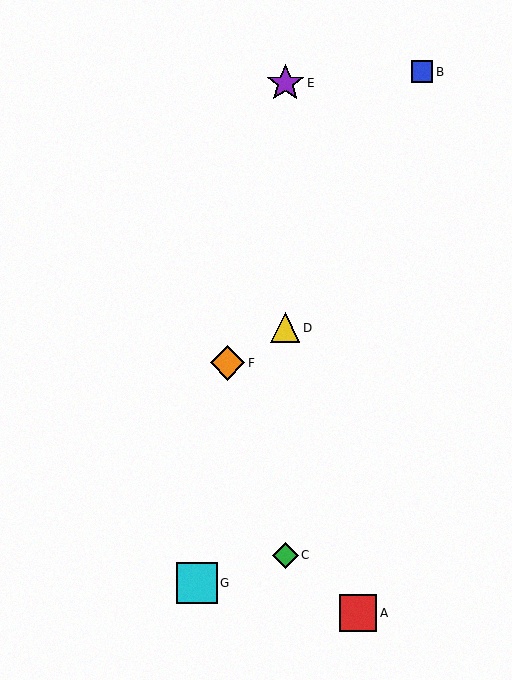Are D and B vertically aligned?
No, D is at x≈285 and B is at x≈422.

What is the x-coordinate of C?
Object C is at x≈285.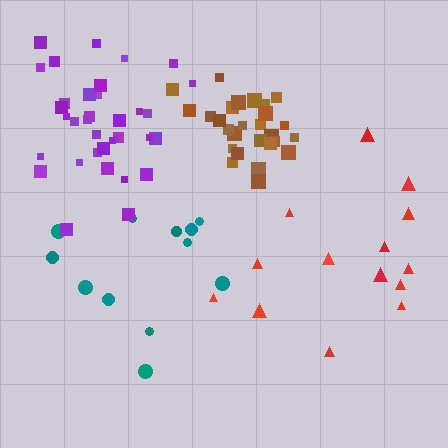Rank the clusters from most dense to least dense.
brown, purple, teal, red.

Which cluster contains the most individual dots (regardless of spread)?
Purple (35).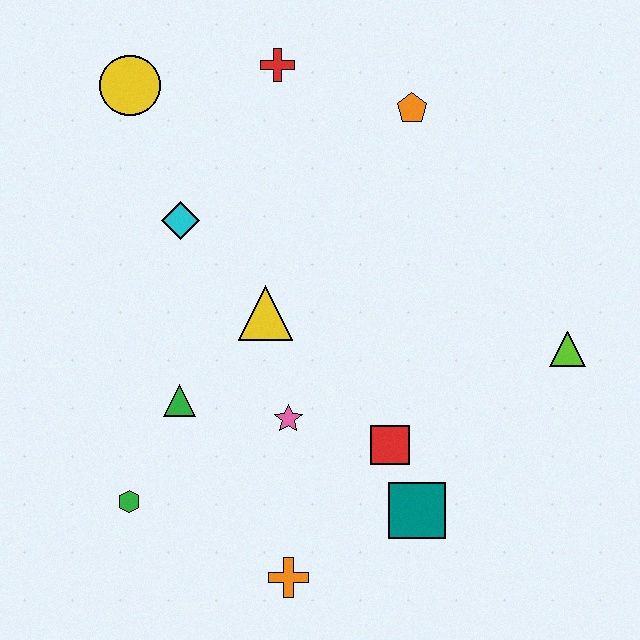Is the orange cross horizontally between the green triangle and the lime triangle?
Yes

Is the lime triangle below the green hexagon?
No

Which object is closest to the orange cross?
The teal square is closest to the orange cross.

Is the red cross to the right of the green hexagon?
Yes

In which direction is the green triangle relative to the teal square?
The green triangle is to the left of the teal square.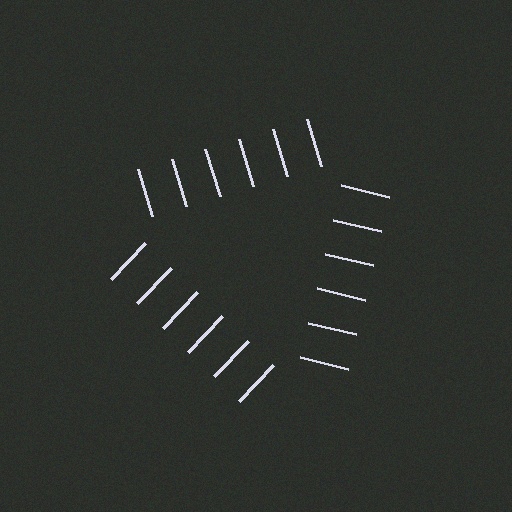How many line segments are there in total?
18 — 6 along each of the 3 edges.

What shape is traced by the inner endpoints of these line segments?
An illusory triangle — the line segments terminate on its edges but no continuous stroke is drawn.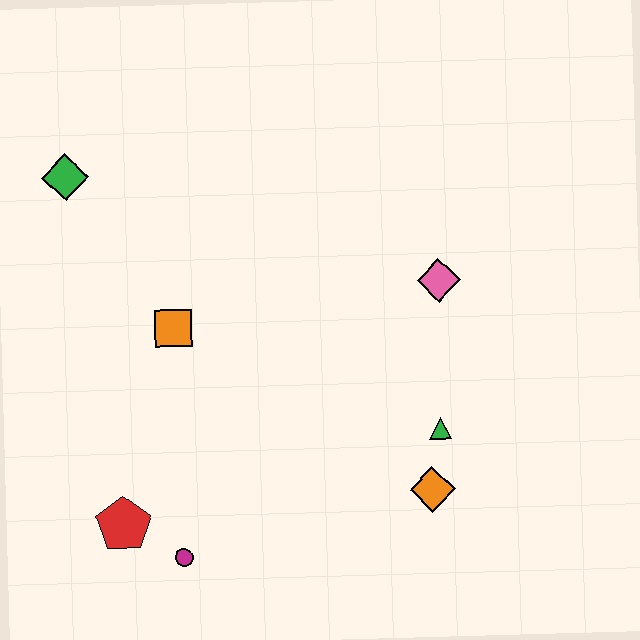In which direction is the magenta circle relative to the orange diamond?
The magenta circle is to the left of the orange diamond.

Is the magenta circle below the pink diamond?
Yes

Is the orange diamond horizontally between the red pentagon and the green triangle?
Yes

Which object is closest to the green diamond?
The orange square is closest to the green diamond.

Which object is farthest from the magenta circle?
The green diamond is farthest from the magenta circle.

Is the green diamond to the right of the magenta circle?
No